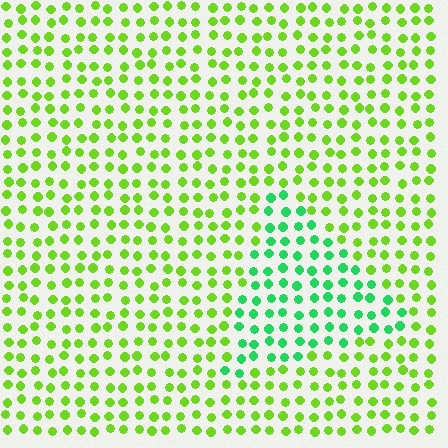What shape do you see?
I see a triangle.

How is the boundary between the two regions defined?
The boundary is defined purely by a slight shift in hue (about 45 degrees). Spacing, size, and orientation are identical on both sides.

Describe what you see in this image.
The image is filled with small lime elements in a uniform arrangement. A triangle-shaped region is visible where the elements are tinted to a slightly different hue, forming a subtle color boundary.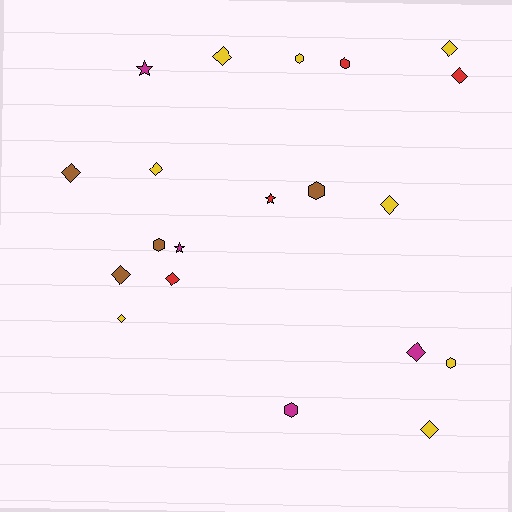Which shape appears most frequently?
Diamond, with 11 objects.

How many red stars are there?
There is 1 red star.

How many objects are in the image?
There are 20 objects.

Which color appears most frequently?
Yellow, with 8 objects.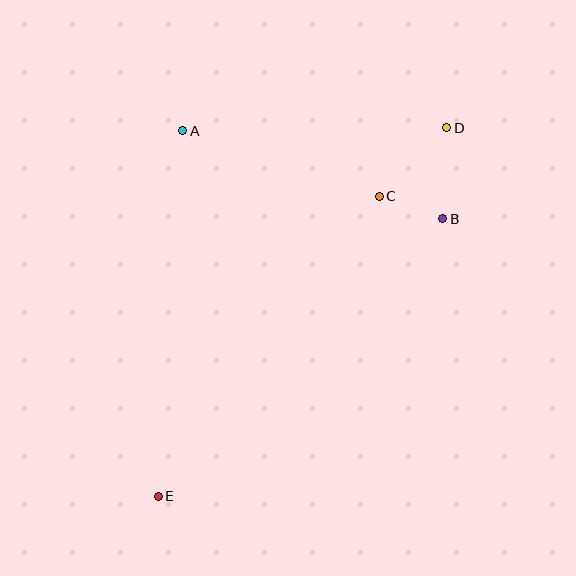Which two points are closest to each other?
Points B and C are closest to each other.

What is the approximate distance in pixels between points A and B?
The distance between A and B is approximately 275 pixels.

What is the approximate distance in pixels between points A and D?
The distance between A and D is approximately 264 pixels.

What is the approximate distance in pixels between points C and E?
The distance between C and E is approximately 373 pixels.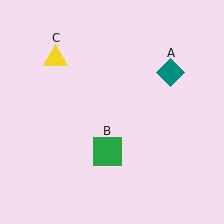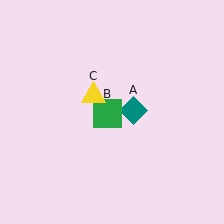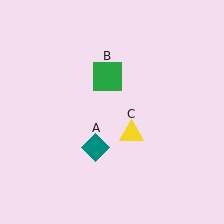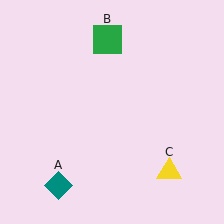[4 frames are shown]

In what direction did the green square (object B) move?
The green square (object B) moved up.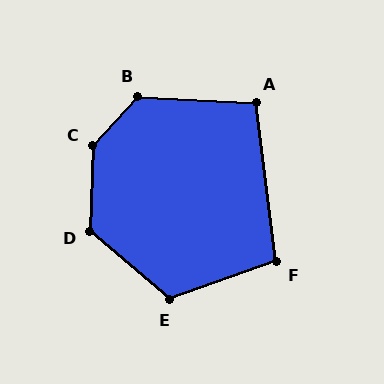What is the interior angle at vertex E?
Approximately 120 degrees (obtuse).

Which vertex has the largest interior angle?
C, at approximately 139 degrees.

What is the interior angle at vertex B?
Approximately 130 degrees (obtuse).